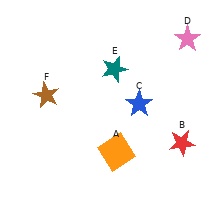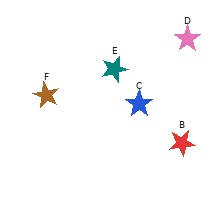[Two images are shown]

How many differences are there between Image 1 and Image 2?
There is 1 difference between the two images.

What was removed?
The orange square (A) was removed in Image 2.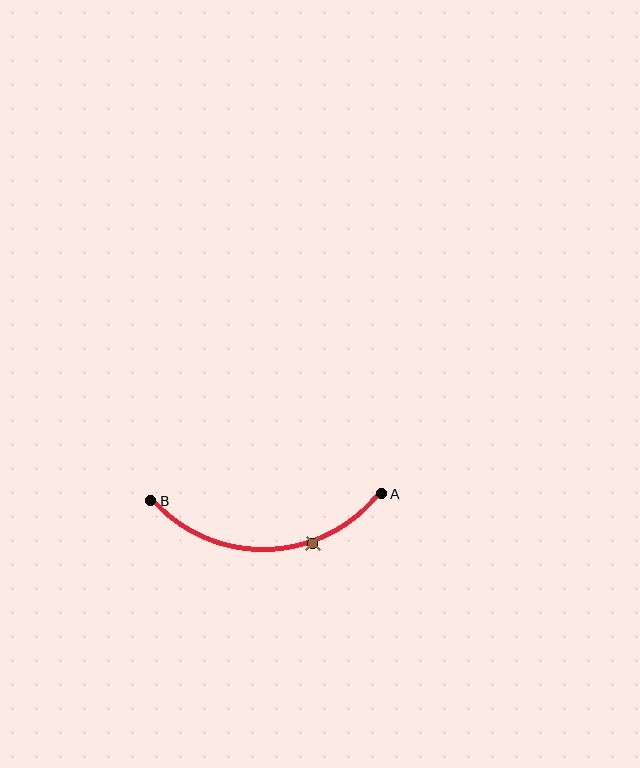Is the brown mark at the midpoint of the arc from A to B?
No. The brown mark lies on the arc but is closer to endpoint A. The arc midpoint would be at the point on the curve equidistant along the arc from both A and B.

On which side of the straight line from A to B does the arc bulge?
The arc bulges below the straight line connecting A and B.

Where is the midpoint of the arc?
The arc midpoint is the point on the curve farthest from the straight line joining A and B. It sits below that line.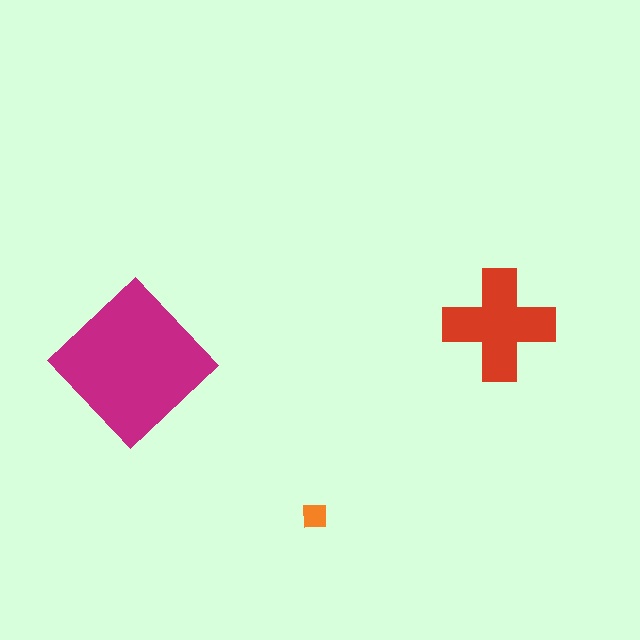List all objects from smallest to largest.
The orange square, the red cross, the magenta diamond.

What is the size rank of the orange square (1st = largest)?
3rd.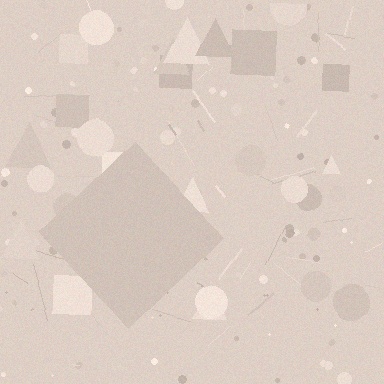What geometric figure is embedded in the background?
A diamond is embedded in the background.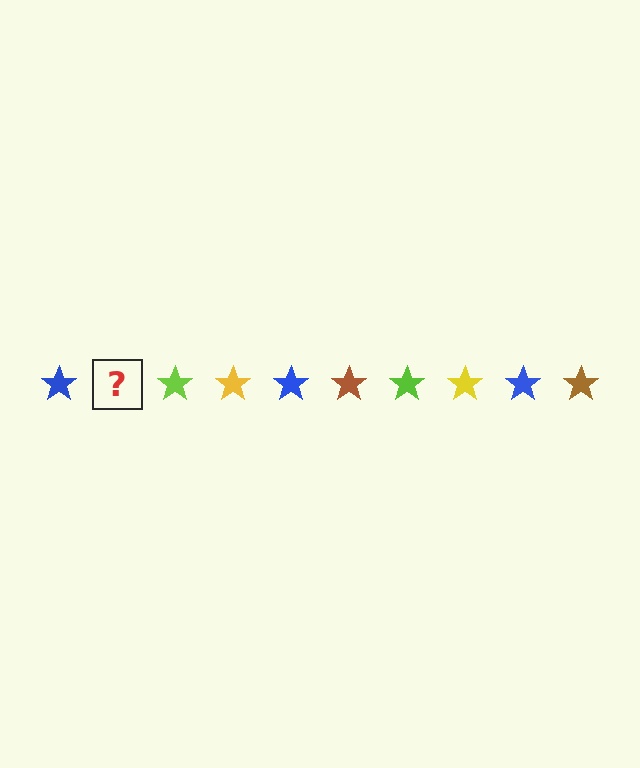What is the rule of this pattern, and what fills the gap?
The rule is that the pattern cycles through blue, brown, lime, yellow stars. The gap should be filled with a brown star.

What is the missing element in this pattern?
The missing element is a brown star.